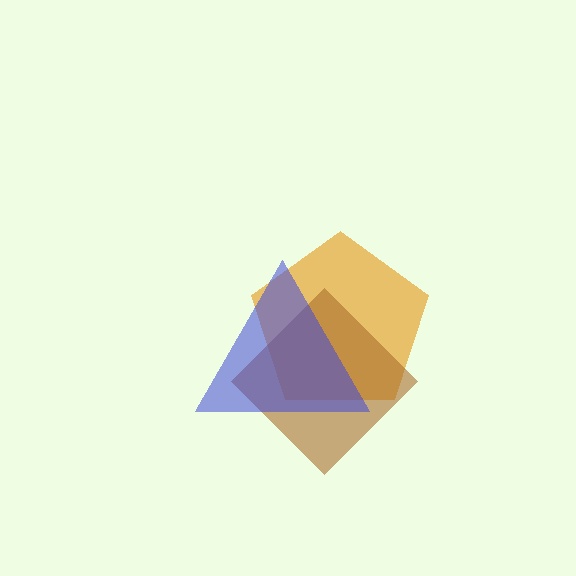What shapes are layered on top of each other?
The layered shapes are: an orange pentagon, a brown diamond, a blue triangle.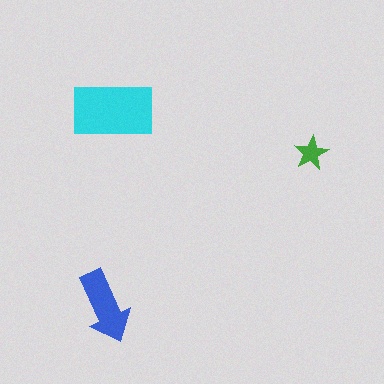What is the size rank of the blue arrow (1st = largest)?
2nd.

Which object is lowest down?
The blue arrow is bottommost.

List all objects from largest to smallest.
The cyan rectangle, the blue arrow, the green star.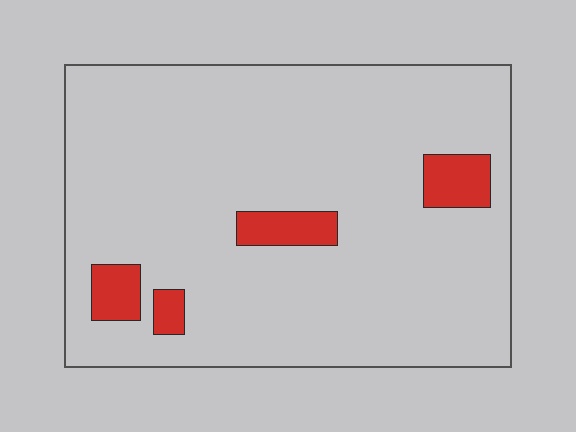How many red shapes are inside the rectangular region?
4.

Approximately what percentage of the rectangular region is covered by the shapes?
Approximately 10%.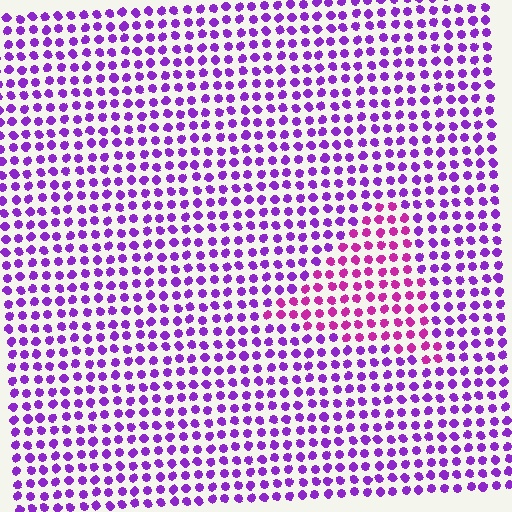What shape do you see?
I see a triangle.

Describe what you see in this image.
The image is filled with small purple elements in a uniform arrangement. A triangle-shaped region is visible where the elements are tinted to a slightly different hue, forming a subtle color boundary.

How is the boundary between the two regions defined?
The boundary is defined purely by a slight shift in hue (about 35 degrees). Spacing, size, and orientation are identical on both sides.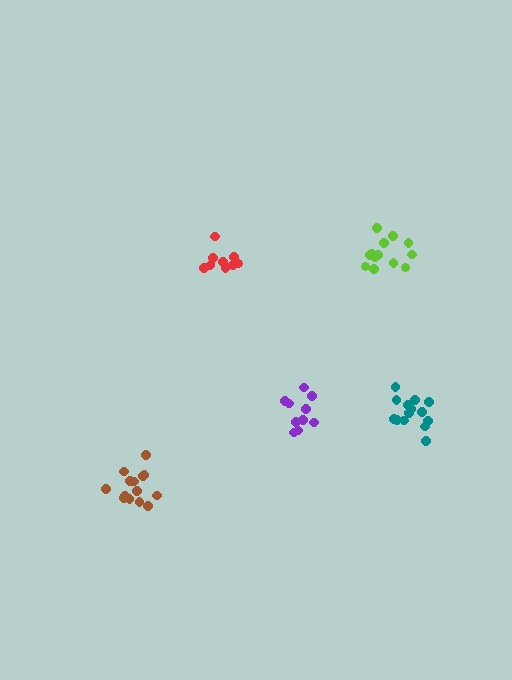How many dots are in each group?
Group 1: 10 dots, Group 2: 14 dots, Group 3: 9 dots, Group 4: 14 dots, Group 5: 13 dots (60 total).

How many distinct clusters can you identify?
There are 5 distinct clusters.